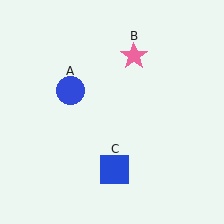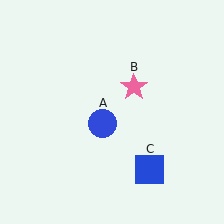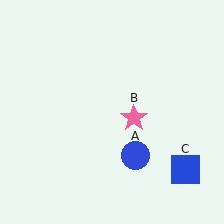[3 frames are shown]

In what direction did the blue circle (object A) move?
The blue circle (object A) moved down and to the right.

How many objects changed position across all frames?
3 objects changed position: blue circle (object A), pink star (object B), blue square (object C).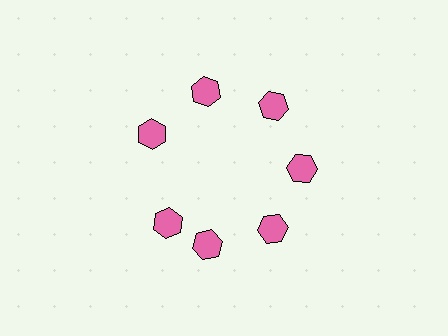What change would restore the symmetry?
The symmetry would be restored by rotating it back into even spacing with its neighbors so that all 7 hexagons sit at equal angles and equal distance from the center.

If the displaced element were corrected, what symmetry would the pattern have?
It would have 7-fold rotational symmetry — the pattern would map onto itself every 51 degrees.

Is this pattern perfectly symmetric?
No. The 7 pink hexagons are arranged in a ring, but one element near the 8 o'clock position is rotated out of alignment along the ring, breaking the 7-fold rotational symmetry.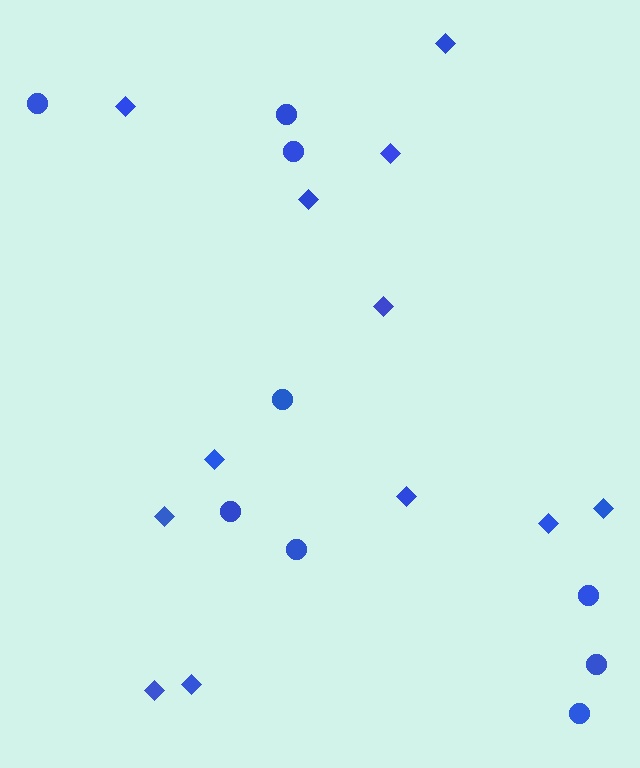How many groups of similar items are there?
There are 2 groups: one group of circles (9) and one group of diamonds (12).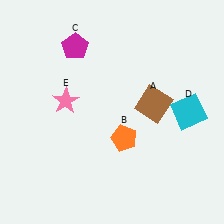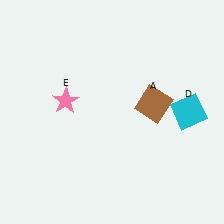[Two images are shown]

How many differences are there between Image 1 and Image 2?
There are 2 differences between the two images.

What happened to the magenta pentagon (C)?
The magenta pentagon (C) was removed in Image 2. It was in the top-left area of Image 1.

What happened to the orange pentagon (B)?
The orange pentagon (B) was removed in Image 2. It was in the bottom-right area of Image 1.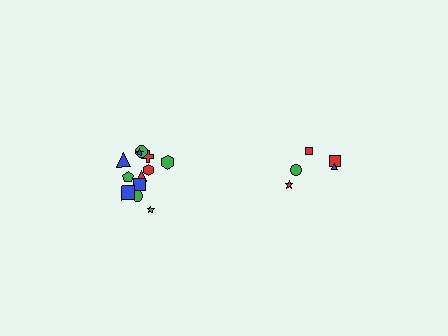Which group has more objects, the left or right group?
The left group.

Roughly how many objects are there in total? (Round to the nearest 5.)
Roughly 15 objects in total.